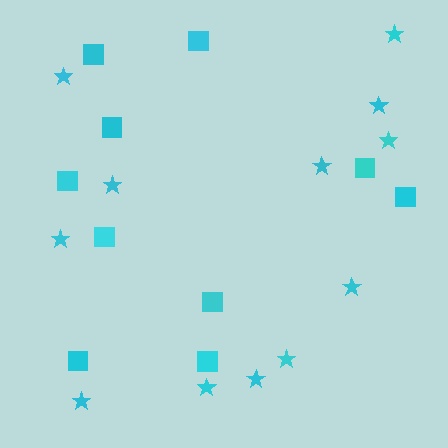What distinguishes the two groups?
There are 2 groups: one group of squares (10) and one group of stars (12).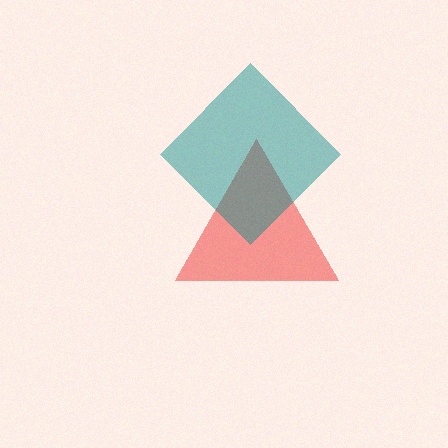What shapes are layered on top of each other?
The layered shapes are: a red triangle, a teal diamond.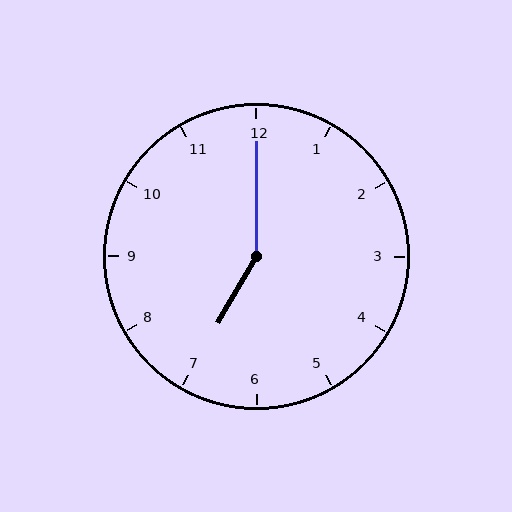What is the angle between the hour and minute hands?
Approximately 150 degrees.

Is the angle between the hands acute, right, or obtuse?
It is obtuse.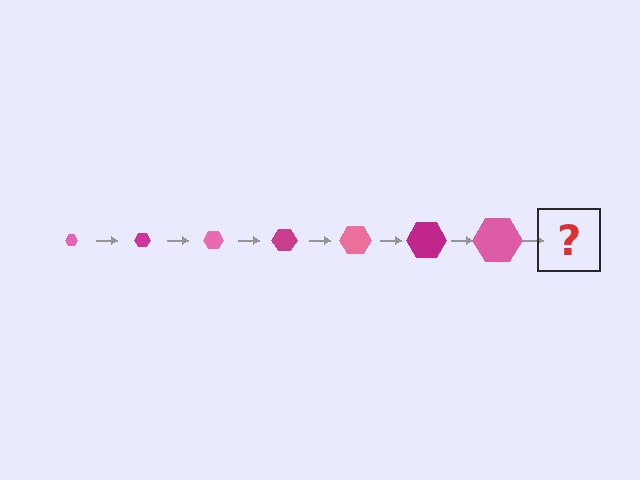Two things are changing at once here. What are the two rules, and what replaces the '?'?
The two rules are that the hexagon grows larger each step and the color cycles through pink and magenta. The '?' should be a magenta hexagon, larger than the previous one.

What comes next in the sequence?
The next element should be a magenta hexagon, larger than the previous one.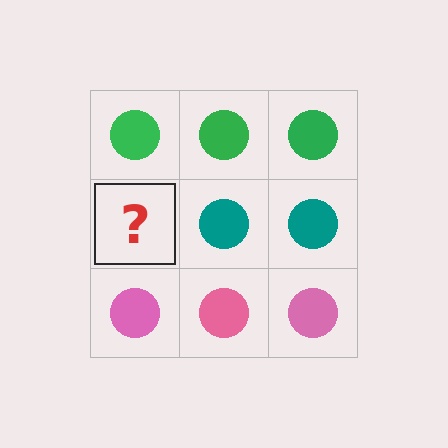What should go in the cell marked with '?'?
The missing cell should contain a teal circle.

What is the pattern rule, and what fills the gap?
The rule is that each row has a consistent color. The gap should be filled with a teal circle.